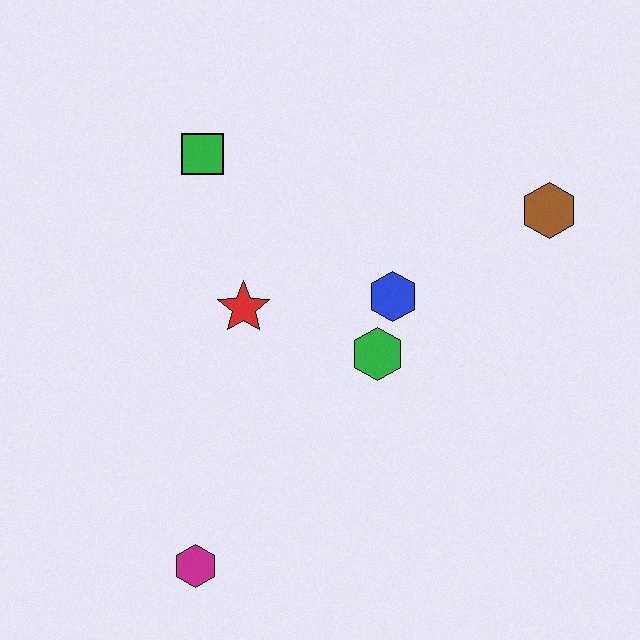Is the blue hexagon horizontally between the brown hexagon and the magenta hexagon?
Yes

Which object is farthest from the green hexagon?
The magenta hexagon is farthest from the green hexagon.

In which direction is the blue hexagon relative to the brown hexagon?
The blue hexagon is to the left of the brown hexagon.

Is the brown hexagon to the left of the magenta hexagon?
No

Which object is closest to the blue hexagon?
The green hexagon is closest to the blue hexagon.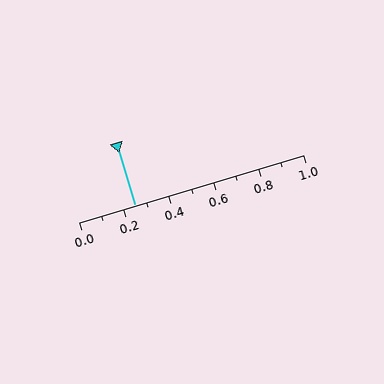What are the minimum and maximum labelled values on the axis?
The axis runs from 0.0 to 1.0.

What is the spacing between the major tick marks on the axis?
The major ticks are spaced 0.2 apart.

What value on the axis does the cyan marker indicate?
The marker indicates approximately 0.25.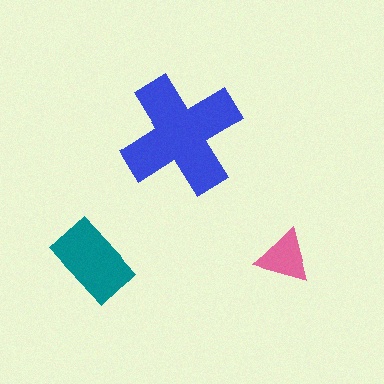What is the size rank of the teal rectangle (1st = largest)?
2nd.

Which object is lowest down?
The teal rectangle is bottommost.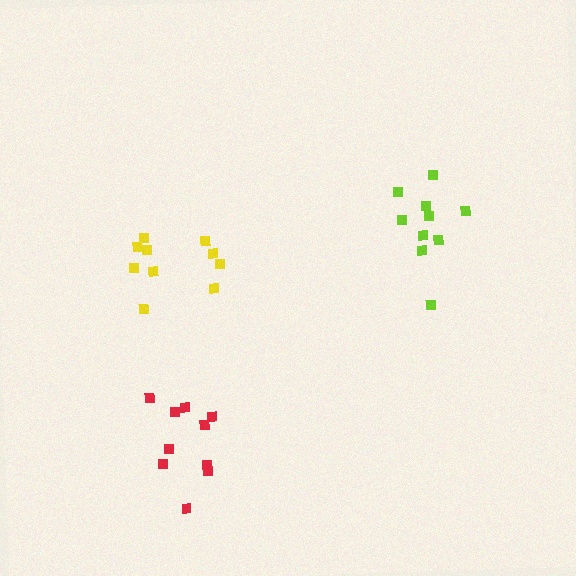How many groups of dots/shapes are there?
There are 3 groups.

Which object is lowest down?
The red cluster is bottommost.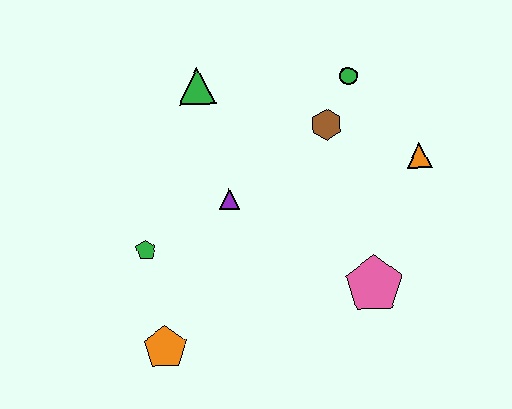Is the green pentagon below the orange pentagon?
No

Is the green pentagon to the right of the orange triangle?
No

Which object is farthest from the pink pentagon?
The green triangle is farthest from the pink pentagon.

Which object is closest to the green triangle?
The purple triangle is closest to the green triangle.